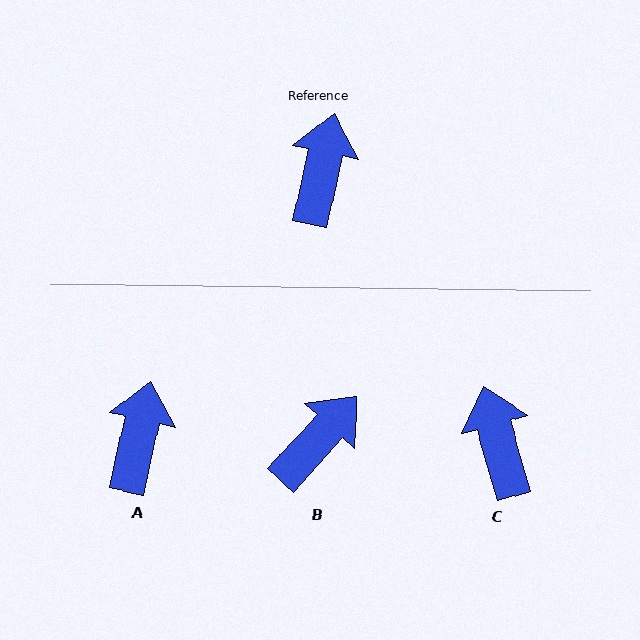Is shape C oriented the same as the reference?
No, it is off by about 28 degrees.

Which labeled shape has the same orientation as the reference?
A.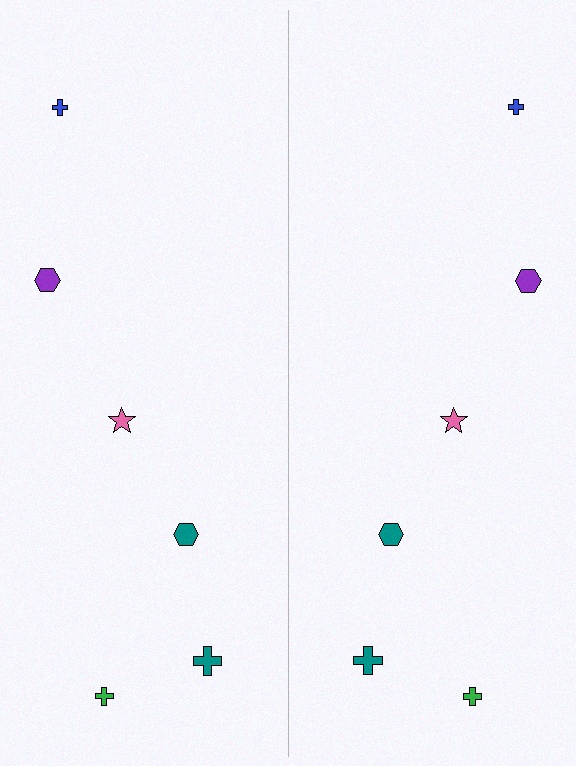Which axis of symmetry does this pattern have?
The pattern has a vertical axis of symmetry running through the center of the image.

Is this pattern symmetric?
Yes, this pattern has bilateral (reflection) symmetry.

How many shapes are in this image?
There are 12 shapes in this image.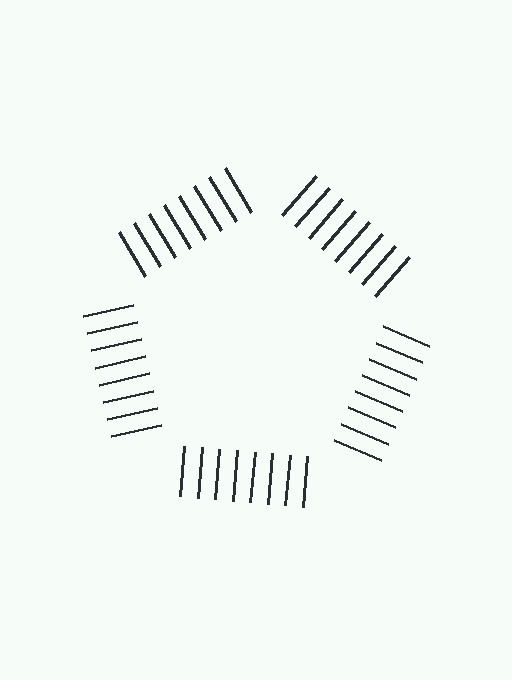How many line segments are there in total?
40 — 8 along each of the 5 edges.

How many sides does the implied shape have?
5 sides — the line-ends trace a pentagon.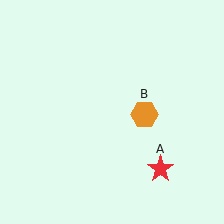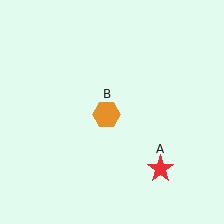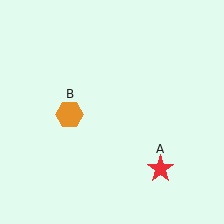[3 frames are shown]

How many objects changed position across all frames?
1 object changed position: orange hexagon (object B).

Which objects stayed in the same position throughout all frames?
Red star (object A) remained stationary.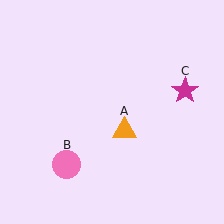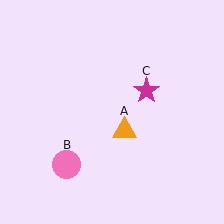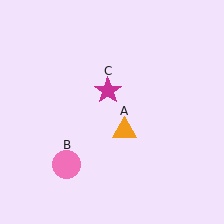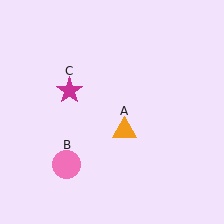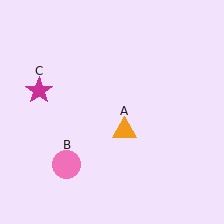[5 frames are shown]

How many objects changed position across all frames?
1 object changed position: magenta star (object C).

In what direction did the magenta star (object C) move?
The magenta star (object C) moved left.